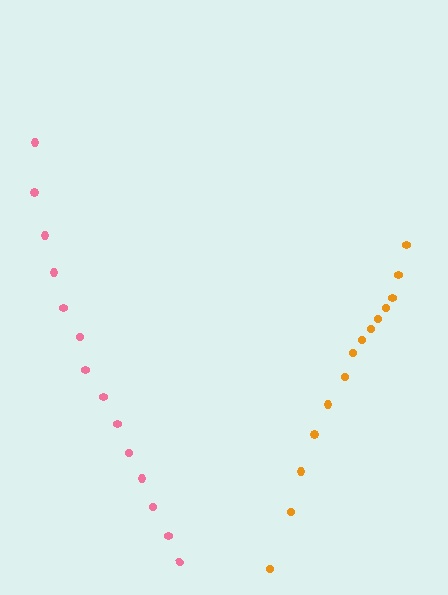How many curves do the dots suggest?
There are 2 distinct paths.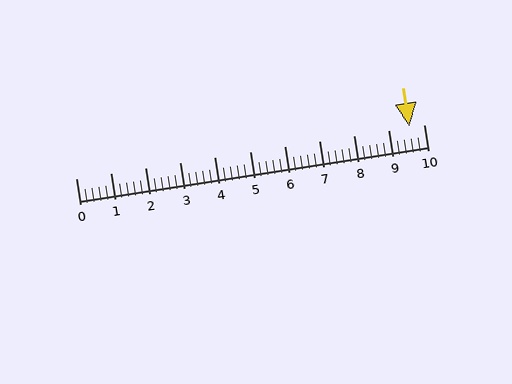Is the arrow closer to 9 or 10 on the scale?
The arrow is closer to 10.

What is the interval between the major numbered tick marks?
The major tick marks are spaced 1 units apart.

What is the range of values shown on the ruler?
The ruler shows values from 0 to 10.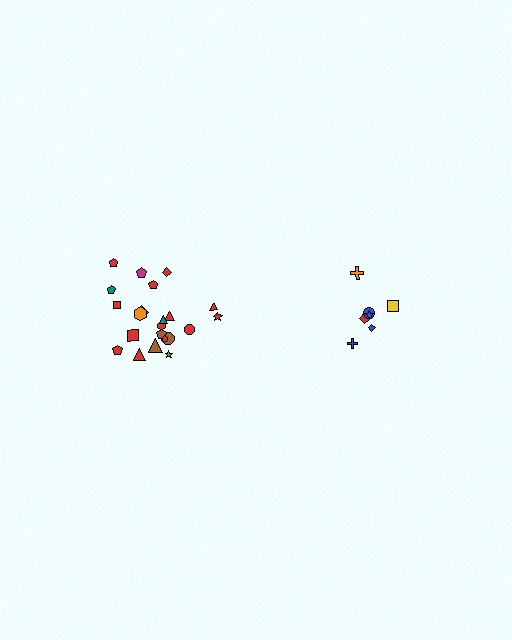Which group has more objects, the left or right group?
The left group.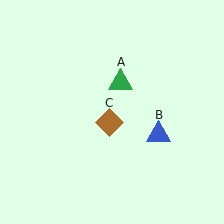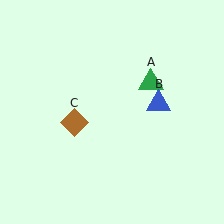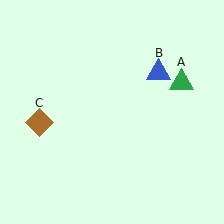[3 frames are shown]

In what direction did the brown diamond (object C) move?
The brown diamond (object C) moved left.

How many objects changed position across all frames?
3 objects changed position: green triangle (object A), blue triangle (object B), brown diamond (object C).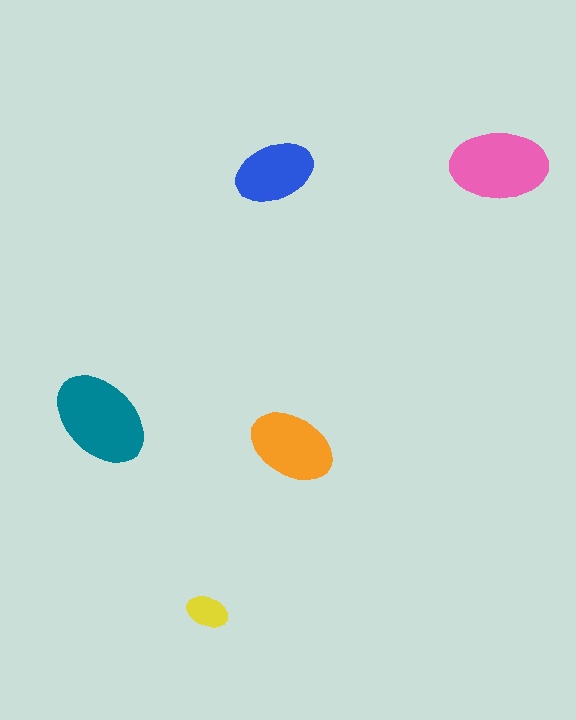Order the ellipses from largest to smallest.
the teal one, the pink one, the orange one, the blue one, the yellow one.